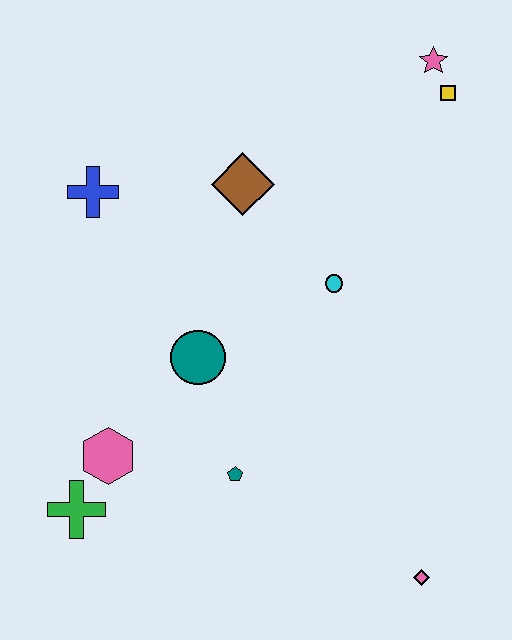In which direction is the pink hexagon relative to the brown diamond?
The pink hexagon is below the brown diamond.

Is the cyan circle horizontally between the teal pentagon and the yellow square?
Yes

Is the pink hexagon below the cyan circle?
Yes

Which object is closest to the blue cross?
The brown diamond is closest to the blue cross.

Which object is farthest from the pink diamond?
The pink star is farthest from the pink diamond.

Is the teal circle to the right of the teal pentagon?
No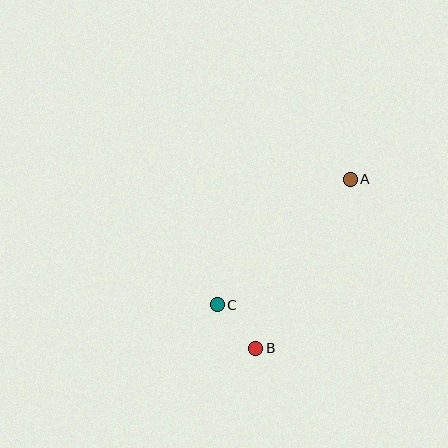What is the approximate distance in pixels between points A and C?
The distance between A and C is approximately 183 pixels.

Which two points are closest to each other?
Points B and C are closest to each other.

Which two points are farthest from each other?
Points A and B are farthest from each other.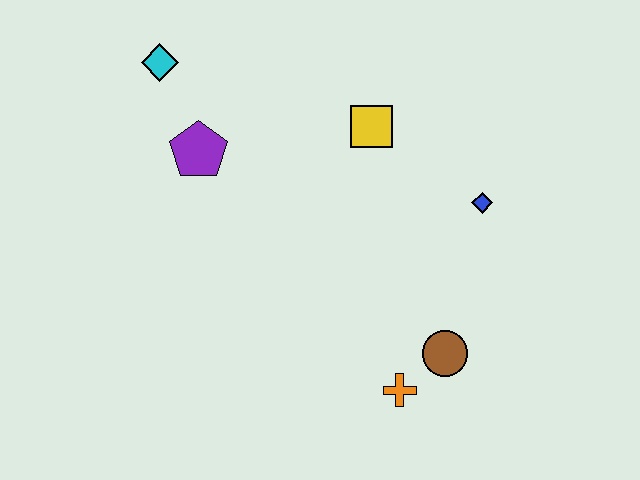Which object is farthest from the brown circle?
The cyan diamond is farthest from the brown circle.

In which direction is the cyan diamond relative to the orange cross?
The cyan diamond is above the orange cross.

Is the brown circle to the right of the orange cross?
Yes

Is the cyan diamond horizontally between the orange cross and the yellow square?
No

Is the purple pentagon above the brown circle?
Yes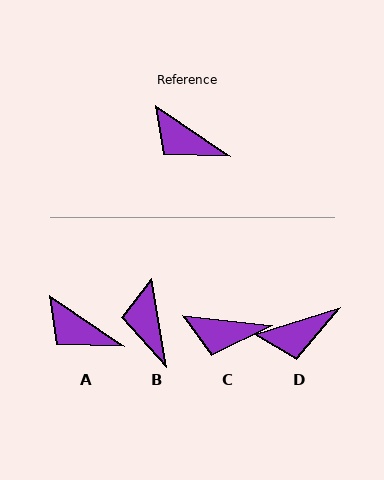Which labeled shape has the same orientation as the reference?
A.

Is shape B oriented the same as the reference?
No, it is off by about 46 degrees.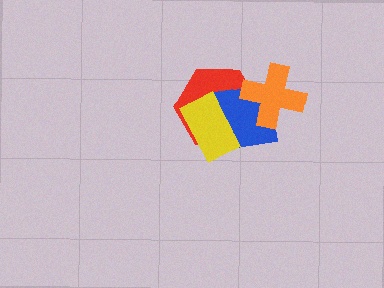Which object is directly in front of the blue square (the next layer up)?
The yellow rectangle is directly in front of the blue square.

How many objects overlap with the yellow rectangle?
2 objects overlap with the yellow rectangle.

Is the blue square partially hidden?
Yes, it is partially covered by another shape.